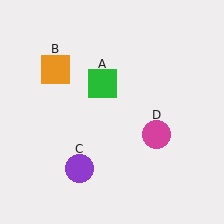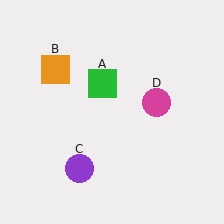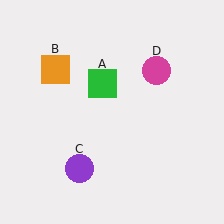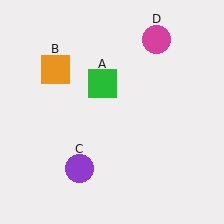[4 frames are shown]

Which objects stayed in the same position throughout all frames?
Green square (object A) and orange square (object B) and purple circle (object C) remained stationary.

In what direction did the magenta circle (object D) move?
The magenta circle (object D) moved up.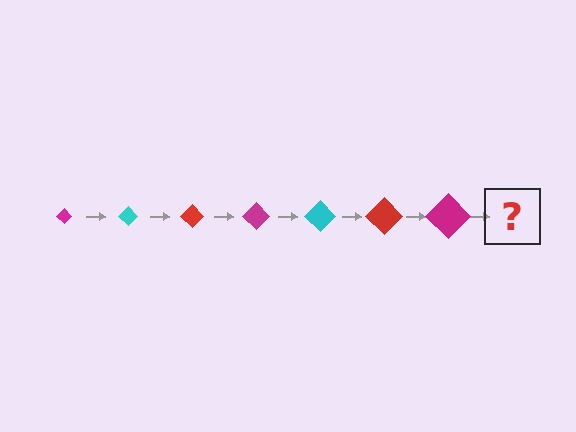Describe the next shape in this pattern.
It should be a cyan diamond, larger than the previous one.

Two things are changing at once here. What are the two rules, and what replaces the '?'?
The two rules are that the diamond grows larger each step and the color cycles through magenta, cyan, and red. The '?' should be a cyan diamond, larger than the previous one.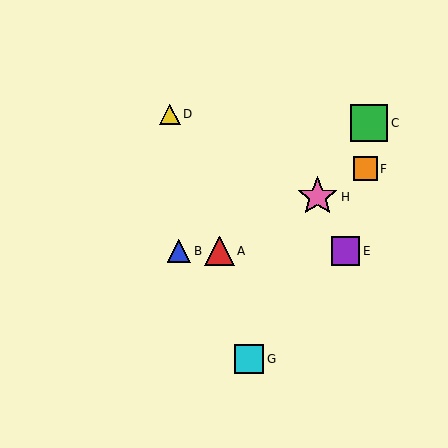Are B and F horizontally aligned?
No, B is at y≈251 and F is at y≈169.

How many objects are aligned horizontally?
3 objects (A, B, E) are aligned horizontally.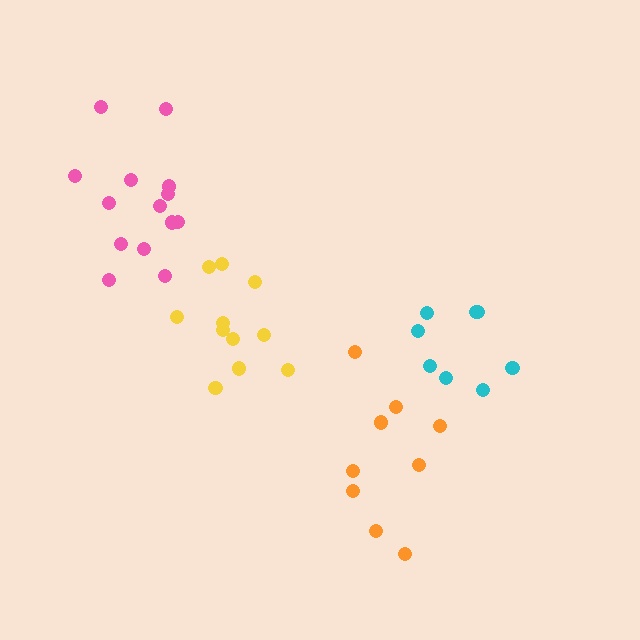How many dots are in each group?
Group 1: 8 dots, Group 2: 9 dots, Group 3: 11 dots, Group 4: 14 dots (42 total).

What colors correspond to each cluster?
The clusters are colored: cyan, orange, yellow, pink.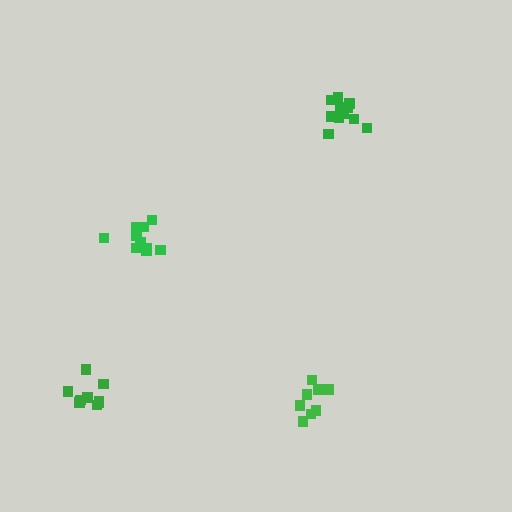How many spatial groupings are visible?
There are 4 spatial groupings.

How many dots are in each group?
Group 1: 11 dots, Group 2: 9 dots, Group 3: 12 dots, Group 4: 9 dots (41 total).